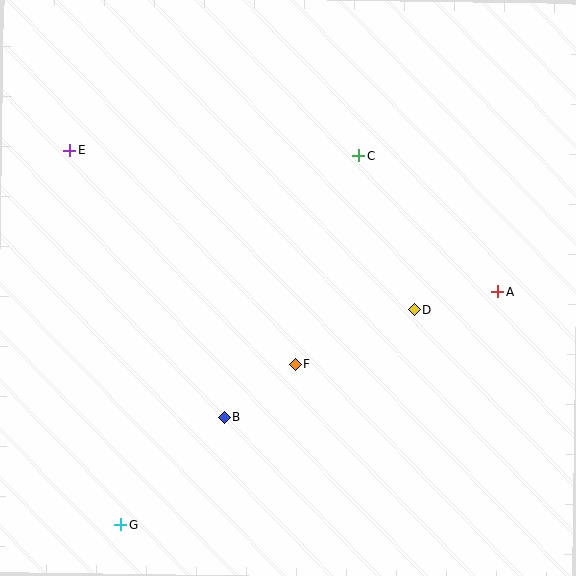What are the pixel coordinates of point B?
Point B is at (225, 417).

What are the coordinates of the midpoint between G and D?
The midpoint between G and D is at (267, 417).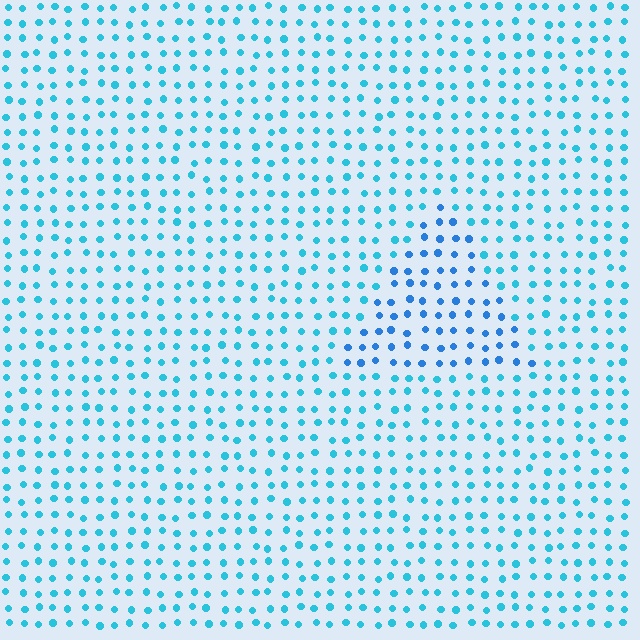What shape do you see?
I see a triangle.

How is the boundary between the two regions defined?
The boundary is defined purely by a slight shift in hue (about 24 degrees). Spacing, size, and orientation are identical on both sides.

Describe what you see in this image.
The image is filled with small cyan elements in a uniform arrangement. A triangle-shaped region is visible where the elements are tinted to a slightly different hue, forming a subtle color boundary.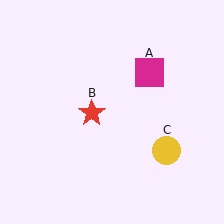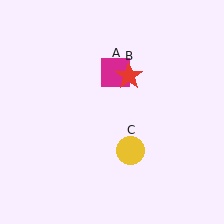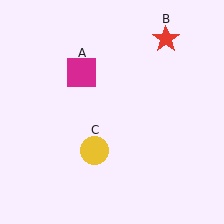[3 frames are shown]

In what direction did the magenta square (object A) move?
The magenta square (object A) moved left.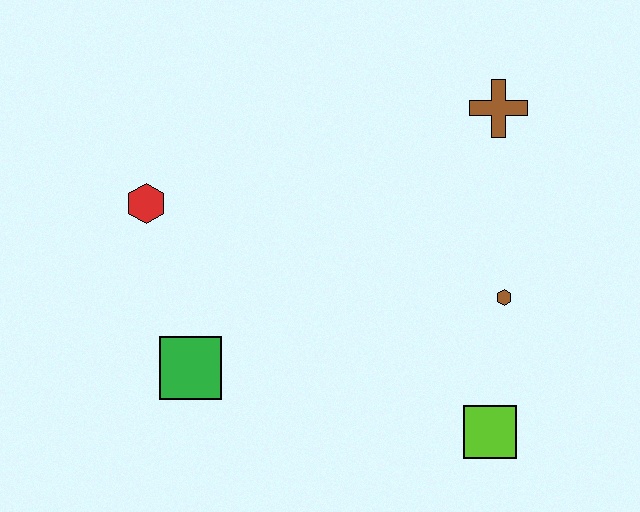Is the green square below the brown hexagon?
Yes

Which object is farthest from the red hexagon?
The lime square is farthest from the red hexagon.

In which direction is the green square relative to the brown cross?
The green square is to the left of the brown cross.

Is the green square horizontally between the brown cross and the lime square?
No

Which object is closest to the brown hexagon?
The lime square is closest to the brown hexagon.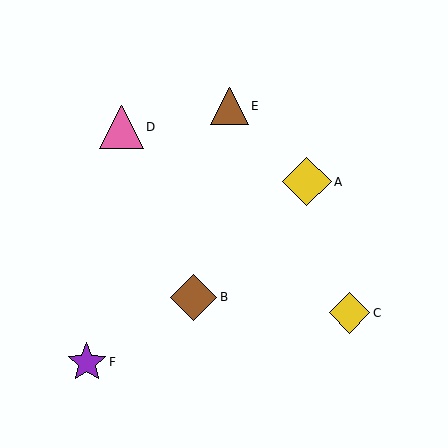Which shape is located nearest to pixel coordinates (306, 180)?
The yellow diamond (labeled A) at (307, 182) is nearest to that location.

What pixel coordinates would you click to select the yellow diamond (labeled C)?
Click at (350, 313) to select the yellow diamond C.